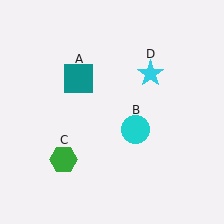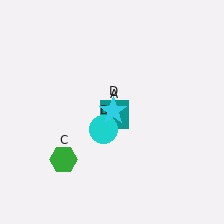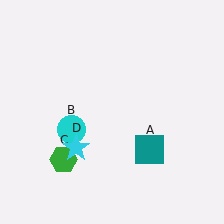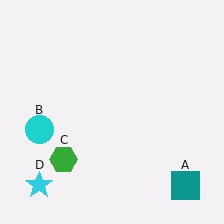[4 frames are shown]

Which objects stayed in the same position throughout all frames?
Green hexagon (object C) remained stationary.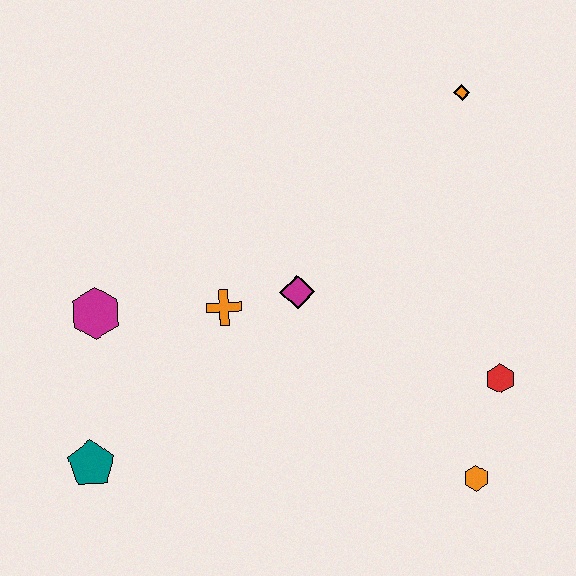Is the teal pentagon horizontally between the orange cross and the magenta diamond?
No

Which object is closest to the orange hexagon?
The red hexagon is closest to the orange hexagon.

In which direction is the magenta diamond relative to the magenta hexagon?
The magenta diamond is to the right of the magenta hexagon.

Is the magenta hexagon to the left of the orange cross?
Yes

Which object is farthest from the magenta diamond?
The teal pentagon is farthest from the magenta diamond.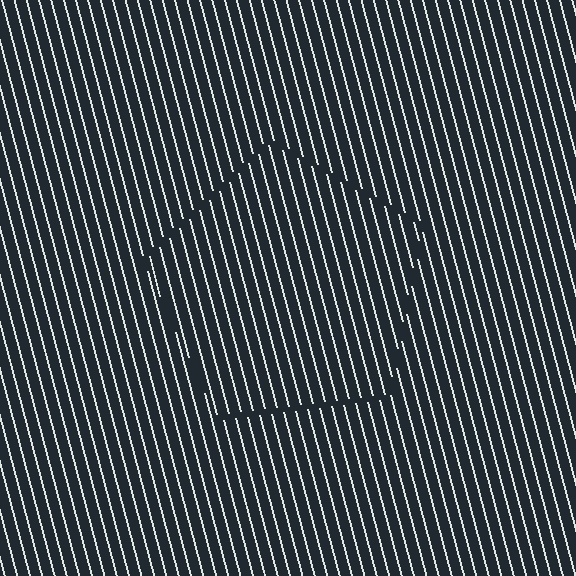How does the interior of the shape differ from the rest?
The interior of the shape contains the same grating, shifted by half a period — the contour is defined by the phase discontinuity where line-ends from the inner and outer gratings abut.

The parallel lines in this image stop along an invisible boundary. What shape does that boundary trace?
An illusory pentagon. The interior of the shape contains the same grating, shifted by half a period — the contour is defined by the phase discontinuity where line-ends from the inner and outer gratings abut.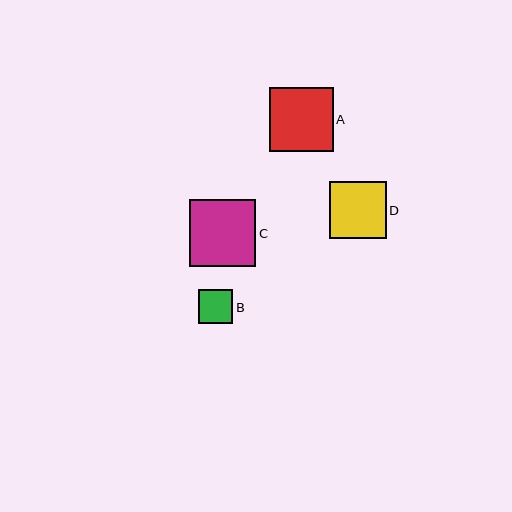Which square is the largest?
Square C is the largest with a size of approximately 67 pixels.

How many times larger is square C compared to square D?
Square C is approximately 1.2 times the size of square D.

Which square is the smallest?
Square B is the smallest with a size of approximately 34 pixels.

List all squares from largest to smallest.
From largest to smallest: C, A, D, B.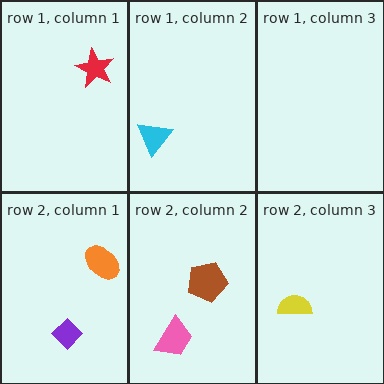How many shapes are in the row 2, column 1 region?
2.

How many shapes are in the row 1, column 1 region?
1.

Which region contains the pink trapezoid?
The row 2, column 2 region.